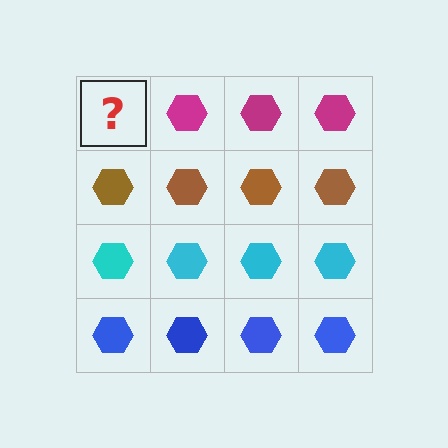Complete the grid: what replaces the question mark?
The question mark should be replaced with a magenta hexagon.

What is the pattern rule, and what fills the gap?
The rule is that each row has a consistent color. The gap should be filled with a magenta hexagon.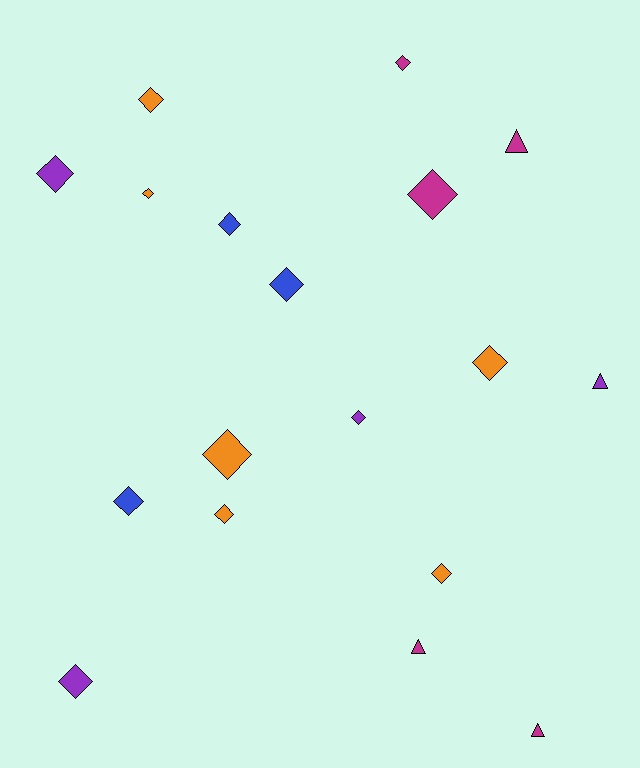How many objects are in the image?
There are 18 objects.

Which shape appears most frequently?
Diamond, with 14 objects.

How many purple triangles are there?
There is 1 purple triangle.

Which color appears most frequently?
Orange, with 6 objects.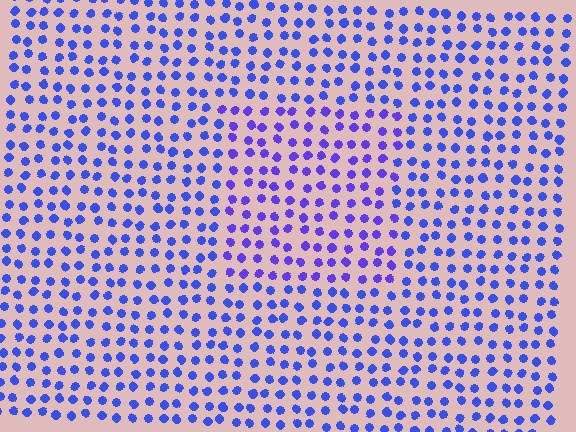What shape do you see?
I see a rectangle.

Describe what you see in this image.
The image is filled with small blue elements in a uniform arrangement. A rectangle-shaped region is visible where the elements are tinted to a slightly different hue, forming a subtle color boundary.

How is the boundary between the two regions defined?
The boundary is defined purely by a slight shift in hue (about 23 degrees). Spacing, size, and orientation are identical on both sides.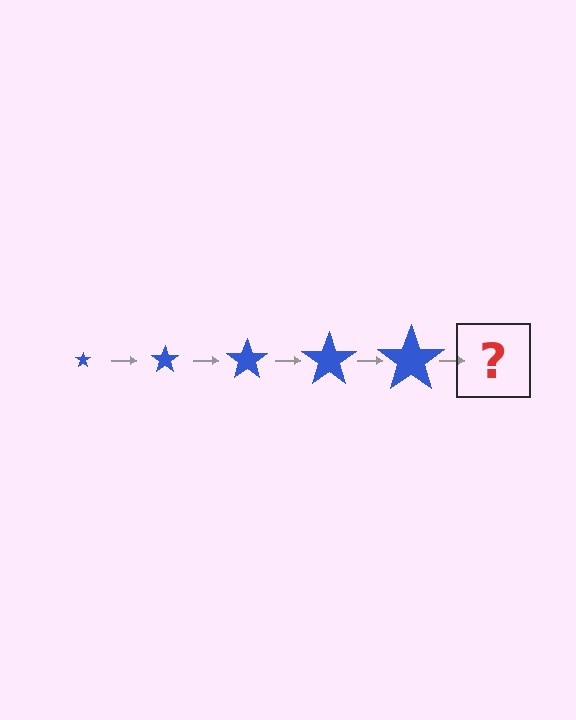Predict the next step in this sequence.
The next step is a blue star, larger than the previous one.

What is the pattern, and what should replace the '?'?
The pattern is that the star gets progressively larger each step. The '?' should be a blue star, larger than the previous one.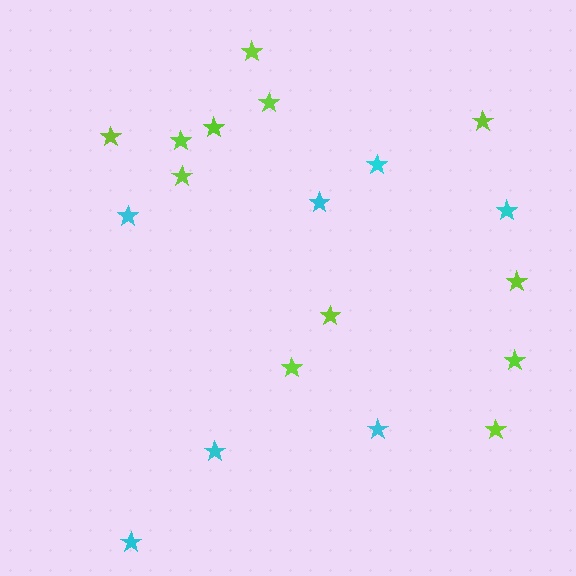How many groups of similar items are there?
There are 2 groups: one group of cyan stars (7) and one group of lime stars (12).